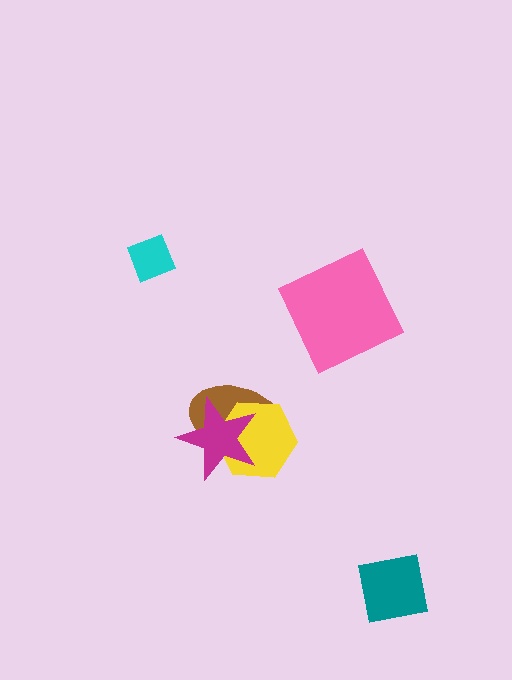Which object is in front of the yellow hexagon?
The magenta star is in front of the yellow hexagon.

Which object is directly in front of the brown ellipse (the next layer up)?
The yellow hexagon is directly in front of the brown ellipse.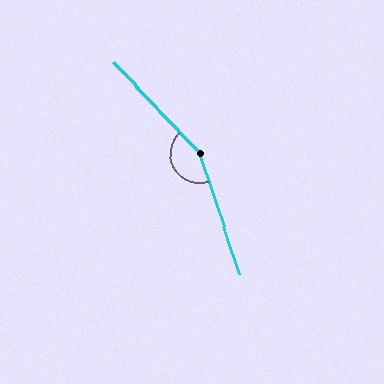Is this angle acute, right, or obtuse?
It is obtuse.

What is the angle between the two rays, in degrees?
Approximately 154 degrees.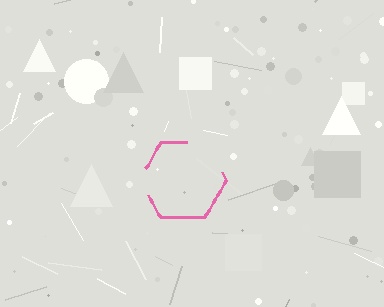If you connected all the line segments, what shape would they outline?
They would outline a hexagon.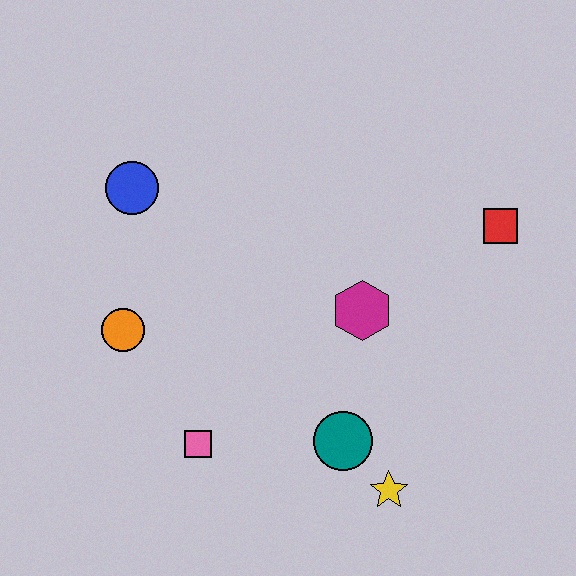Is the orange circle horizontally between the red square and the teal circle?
No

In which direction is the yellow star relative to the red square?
The yellow star is below the red square.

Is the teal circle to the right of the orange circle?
Yes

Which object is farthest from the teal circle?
The blue circle is farthest from the teal circle.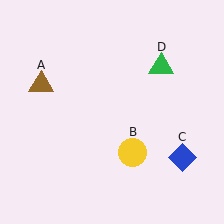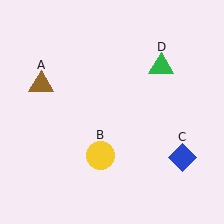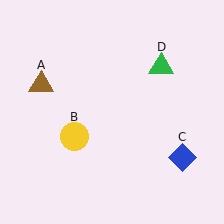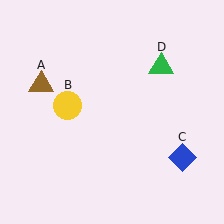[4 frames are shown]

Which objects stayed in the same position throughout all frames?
Brown triangle (object A) and blue diamond (object C) and green triangle (object D) remained stationary.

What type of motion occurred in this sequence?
The yellow circle (object B) rotated clockwise around the center of the scene.